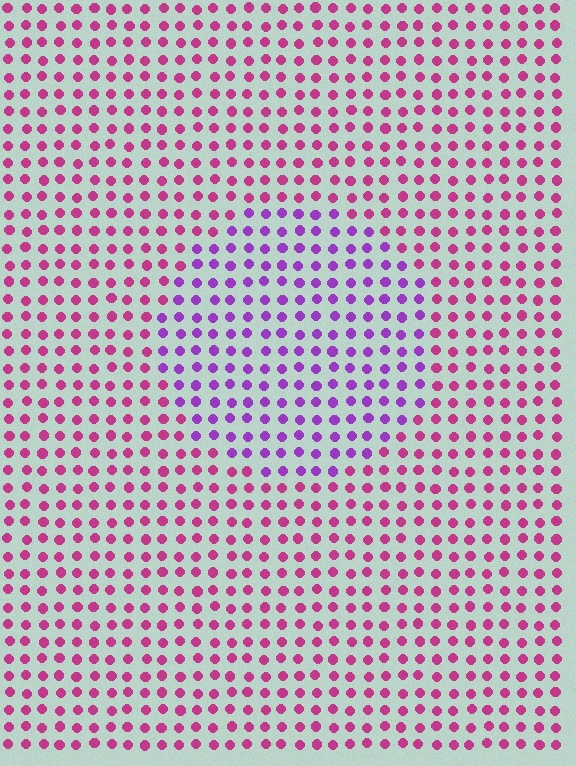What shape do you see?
I see a circle.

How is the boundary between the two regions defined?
The boundary is defined purely by a slight shift in hue (about 42 degrees). Spacing, size, and orientation are identical on both sides.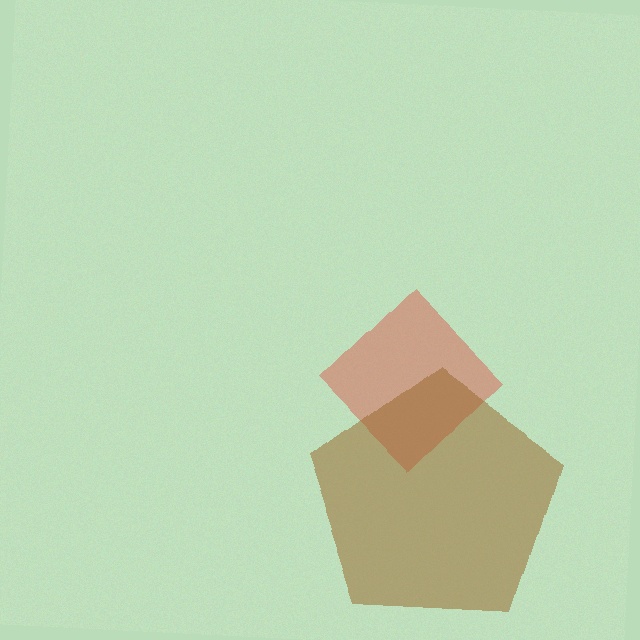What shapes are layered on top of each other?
The layered shapes are: a red diamond, a brown pentagon.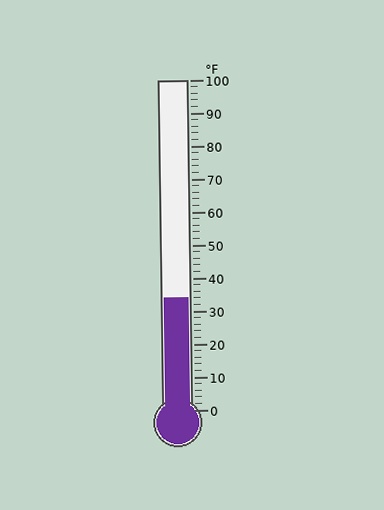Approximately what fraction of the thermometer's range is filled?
The thermometer is filled to approximately 35% of its range.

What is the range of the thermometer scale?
The thermometer scale ranges from 0°F to 100°F.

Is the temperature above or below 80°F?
The temperature is below 80°F.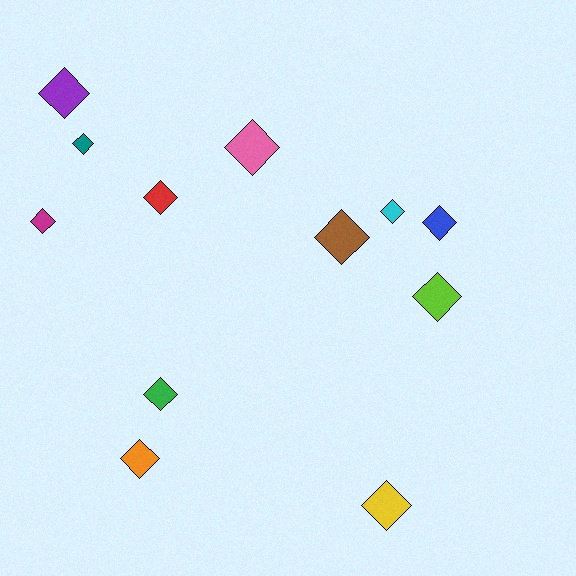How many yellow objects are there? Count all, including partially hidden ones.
There is 1 yellow object.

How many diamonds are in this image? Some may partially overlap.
There are 12 diamonds.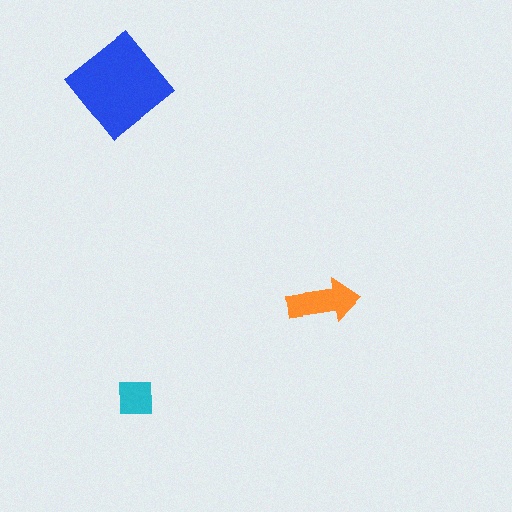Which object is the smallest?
The cyan square.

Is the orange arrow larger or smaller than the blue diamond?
Smaller.